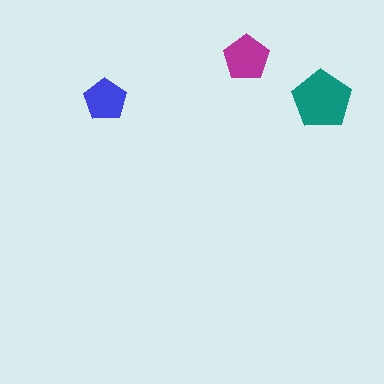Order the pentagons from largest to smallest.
the teal one, the magenta one, the blue one.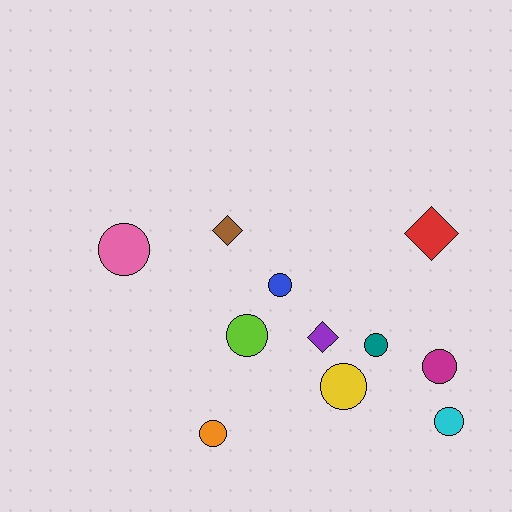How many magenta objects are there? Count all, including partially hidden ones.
There is 1 magenta object.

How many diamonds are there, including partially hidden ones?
There are 3 diamonds.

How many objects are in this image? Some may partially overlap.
There are 11 objects.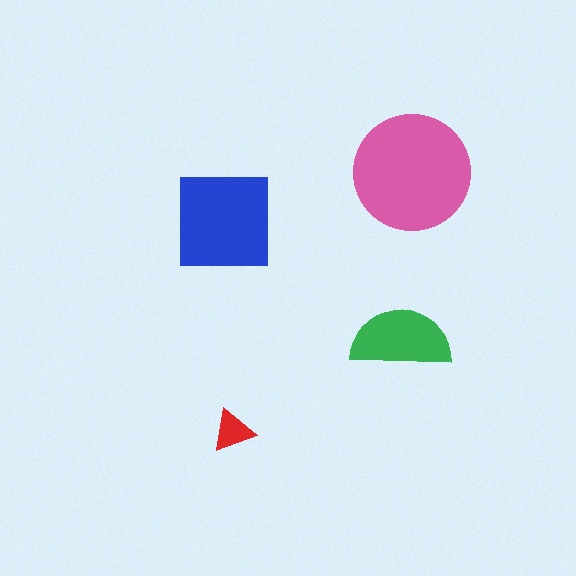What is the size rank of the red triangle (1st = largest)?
4th.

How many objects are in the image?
There are 4 objects in the image.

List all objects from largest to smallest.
The pink circle, the blue square, the green semicircle, the red triangle.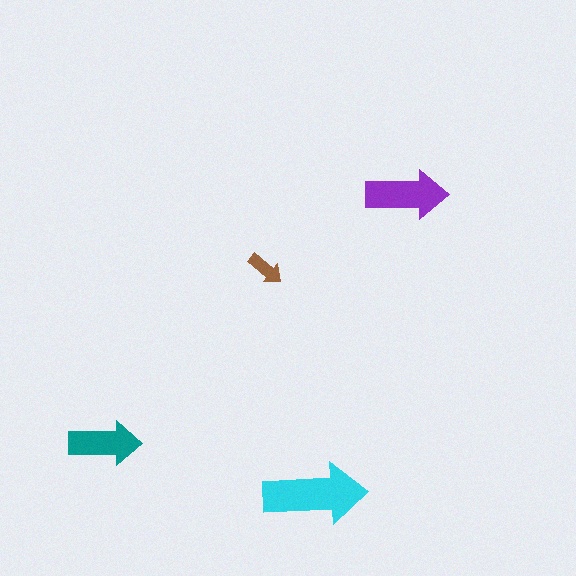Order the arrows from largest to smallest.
the cyan one, the purple one, the teal one, the brown one.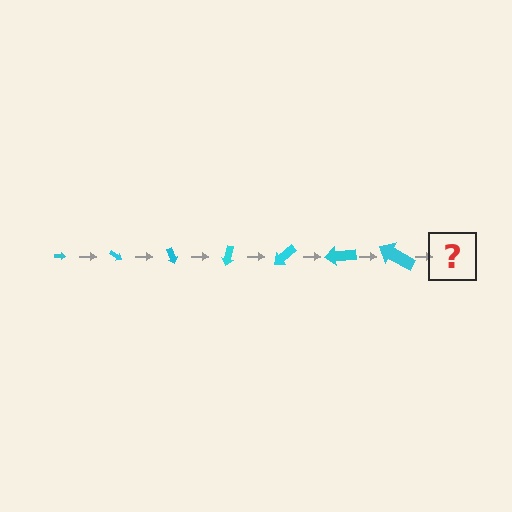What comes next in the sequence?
The next element should be an arrow, larger than the previous one and rotated 245 degrees from the start.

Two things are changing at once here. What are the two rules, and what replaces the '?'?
The two rules are that the arrow grows larger each step and it rotates 35 degrees each step. The '?' should be an arrow, larger than the previous one and rotated 245 degrees from the start.